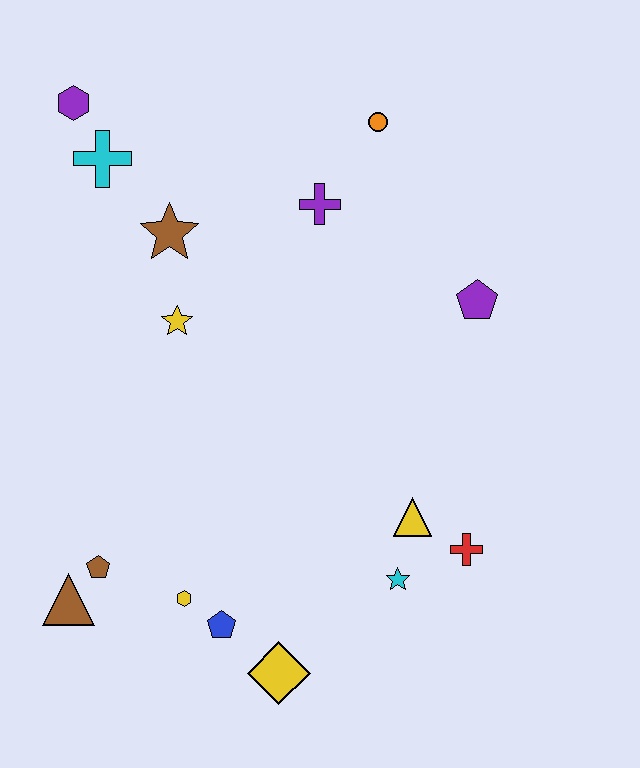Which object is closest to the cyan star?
The yellow triangle is closest to the cyan star.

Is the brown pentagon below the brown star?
Yes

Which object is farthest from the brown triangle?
The orange circle is farthest from the brown triangle.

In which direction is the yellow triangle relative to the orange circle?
The yellow triangle is below the orange circle.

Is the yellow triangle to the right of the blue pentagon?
Yes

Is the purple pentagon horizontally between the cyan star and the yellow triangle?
No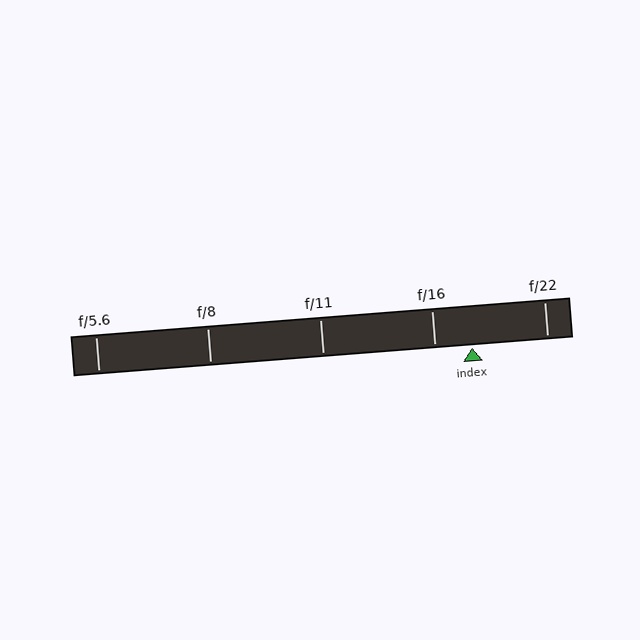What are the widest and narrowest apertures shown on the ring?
The widest aperture shown is f/5.6 and the narrowest is f/22.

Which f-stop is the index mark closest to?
The index mark is closest to f/16.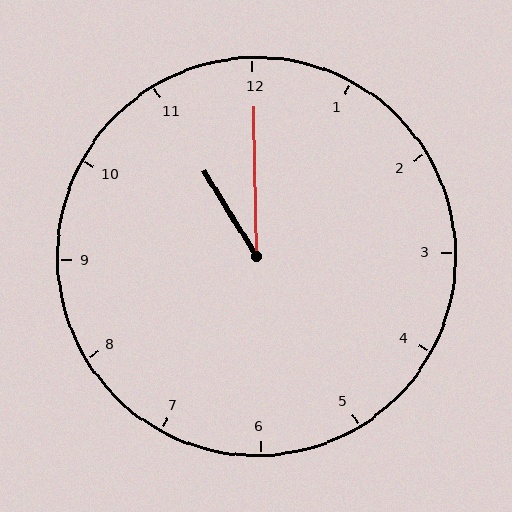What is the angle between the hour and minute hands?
Approximately 30 degrees.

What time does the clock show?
11:00.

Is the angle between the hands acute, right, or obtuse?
It is acute.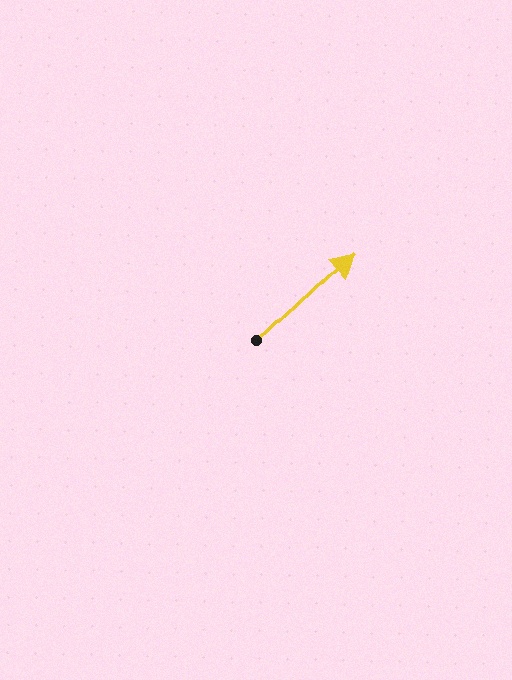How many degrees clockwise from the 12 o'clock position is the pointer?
Approximately 48 degrees.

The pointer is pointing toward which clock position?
Roughly 2 o'clock.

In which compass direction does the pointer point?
Northeast.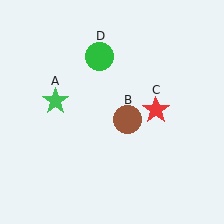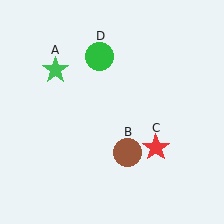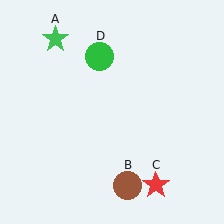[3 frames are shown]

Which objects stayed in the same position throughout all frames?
Green circle (object D) remained stationary.